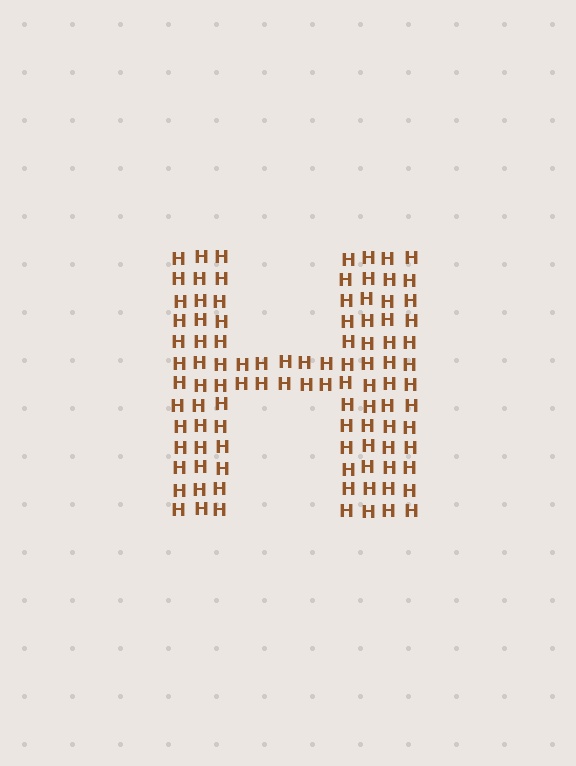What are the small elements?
The small elements are letter H's.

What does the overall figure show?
The overall figure shows the letter H.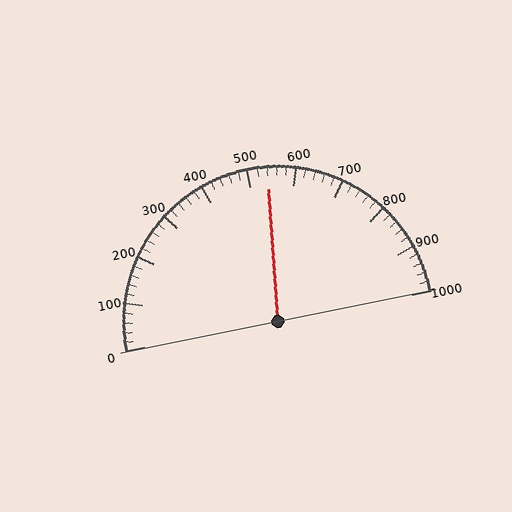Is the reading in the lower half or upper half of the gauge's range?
The reading is in the upper half of the range (0 to 1000).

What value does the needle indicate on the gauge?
The needle indicates approximately 540.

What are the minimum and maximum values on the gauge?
The gauge ranges from 0 to 1000.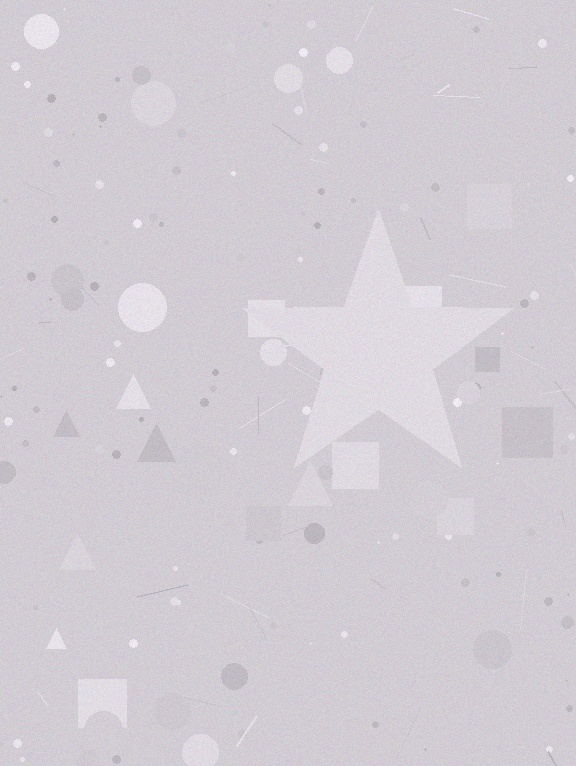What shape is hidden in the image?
A star is hidden in the image.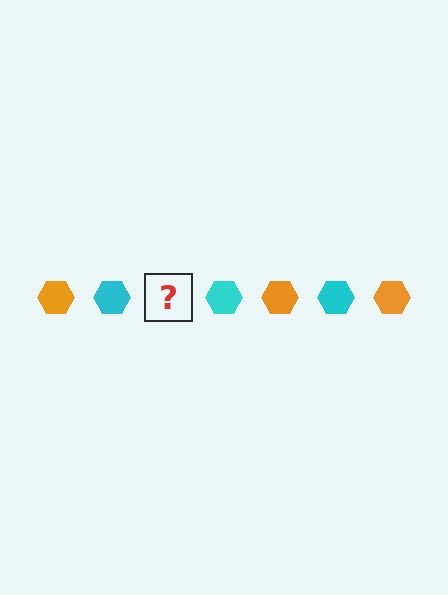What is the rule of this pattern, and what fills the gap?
The rule is that the pattern cycles through orange, cyan hexagons. The gap should be filled with an orange hexagon.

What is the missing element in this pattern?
The missing element is an orange hexagon.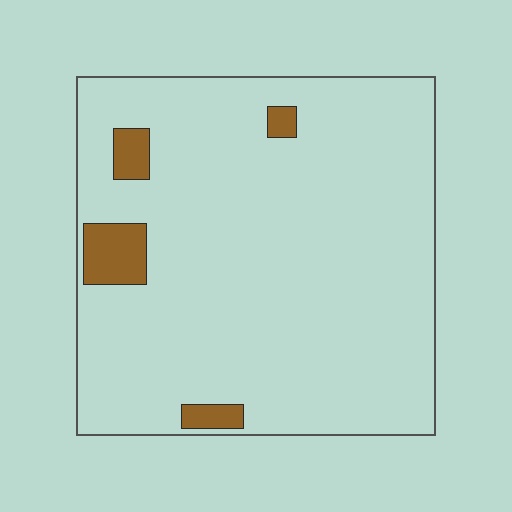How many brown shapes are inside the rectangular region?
4.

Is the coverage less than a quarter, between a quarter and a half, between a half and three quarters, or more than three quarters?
Less than a quarter.